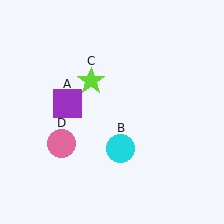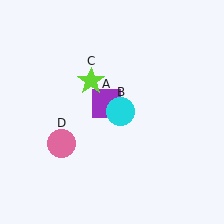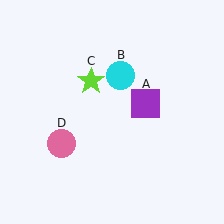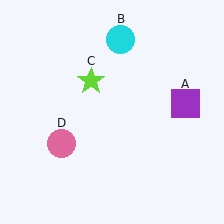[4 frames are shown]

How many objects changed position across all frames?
2 objects changed position: purple square (object A), cyan circle (object B).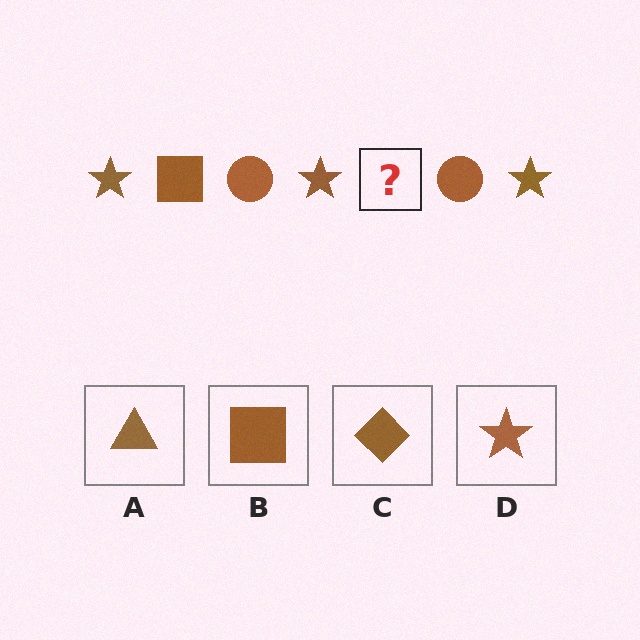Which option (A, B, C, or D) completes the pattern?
B.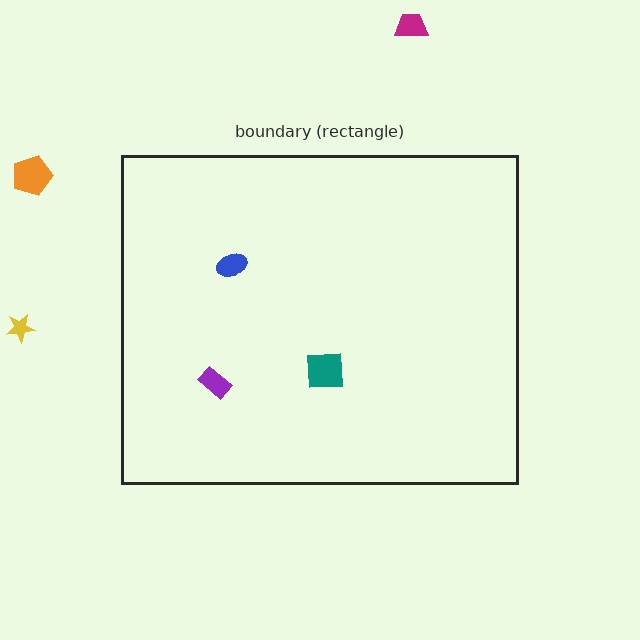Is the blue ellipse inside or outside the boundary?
Inside.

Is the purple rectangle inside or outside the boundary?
Inside.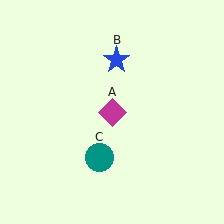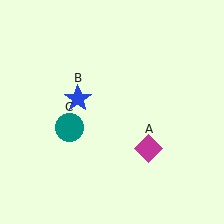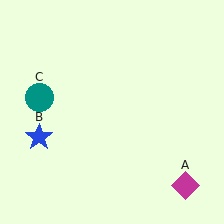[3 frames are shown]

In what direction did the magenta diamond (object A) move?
The magenta diamond (object A) moved down and to the right.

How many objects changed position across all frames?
3 objects changed position: magenta diamond (object A), blue star (object B), teal circle (object C).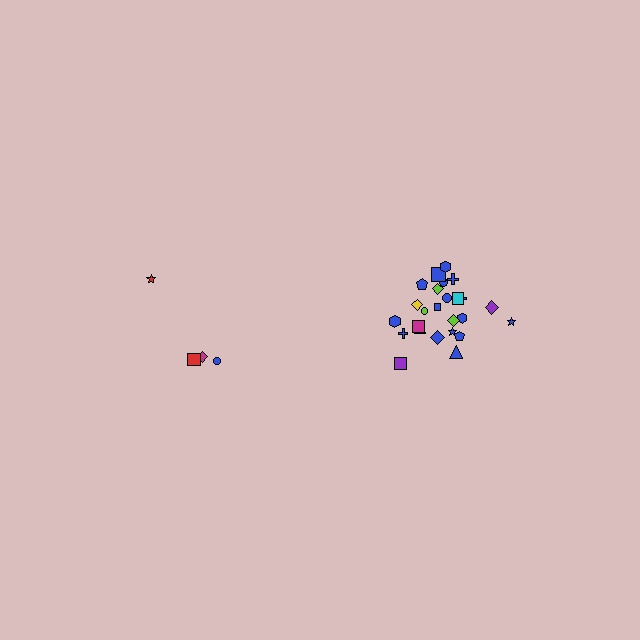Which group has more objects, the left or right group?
The right group.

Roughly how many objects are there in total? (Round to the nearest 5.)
Roughly 30 objects in total.